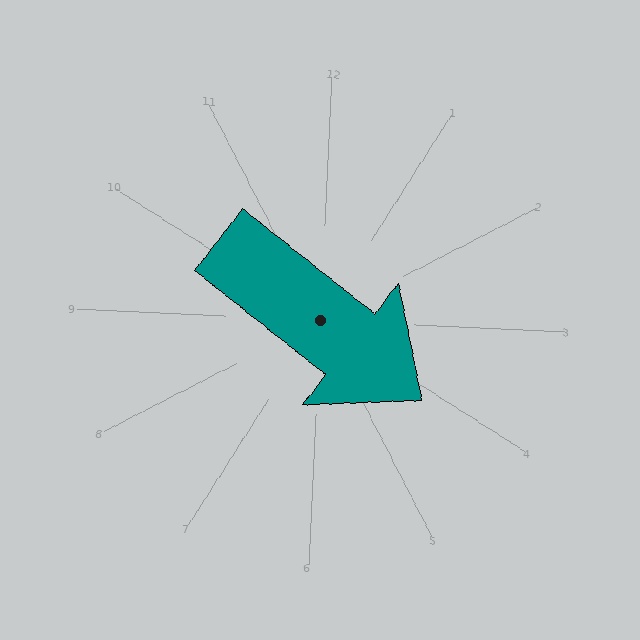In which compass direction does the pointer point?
Southeast.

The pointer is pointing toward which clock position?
Roughly 4 o'clock.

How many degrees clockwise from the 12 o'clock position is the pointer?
Approximately 126 degrees.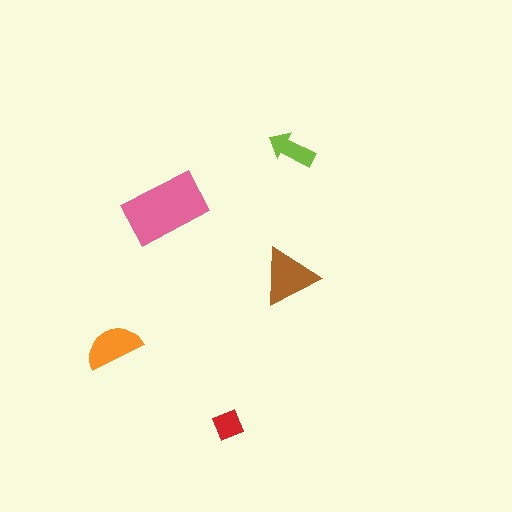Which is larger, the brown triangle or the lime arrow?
The brown triangle.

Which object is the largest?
The pink rectangle.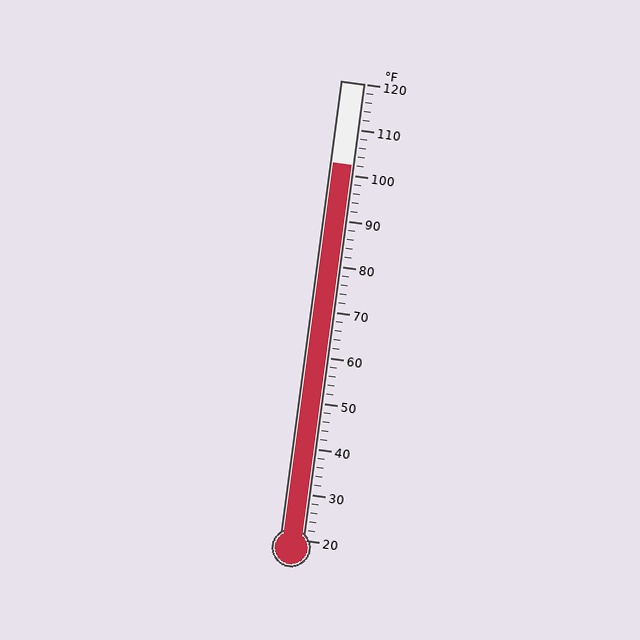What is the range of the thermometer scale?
The thermometer scale ranges from 20°F to 120°F.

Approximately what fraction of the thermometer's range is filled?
The thermometer is filled to approximately 80% of its range.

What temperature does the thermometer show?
The thermometer shows approximately 102°F.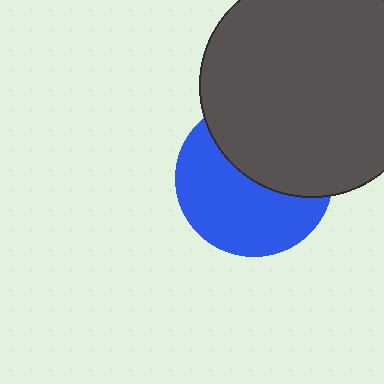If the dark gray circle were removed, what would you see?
You would see the complete blue circle.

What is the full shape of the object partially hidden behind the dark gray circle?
The partially hidden object is a blue circle.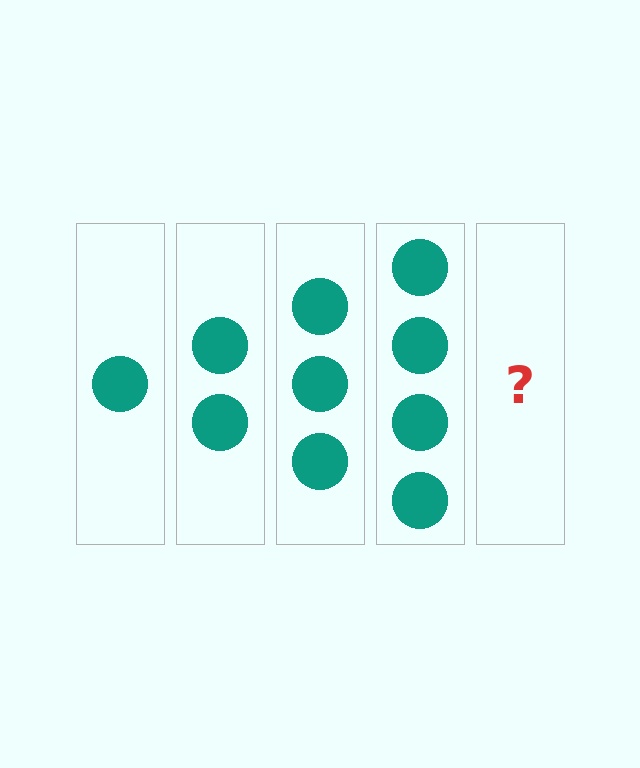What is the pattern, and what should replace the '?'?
The pattern is that each step adds one more circle. The '?' should be 5 circles.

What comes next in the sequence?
The next element should be 5 circles.